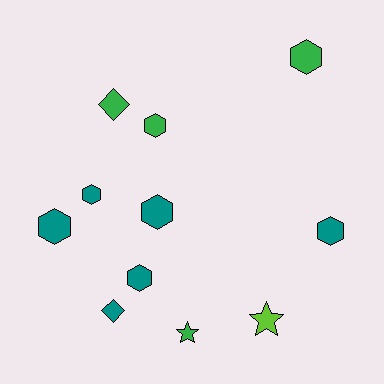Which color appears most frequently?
Teal, with 6 objects.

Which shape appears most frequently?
Hexagon, with 7 objects.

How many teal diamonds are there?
There is 1 teal diamond.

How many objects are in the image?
There are 11 objects.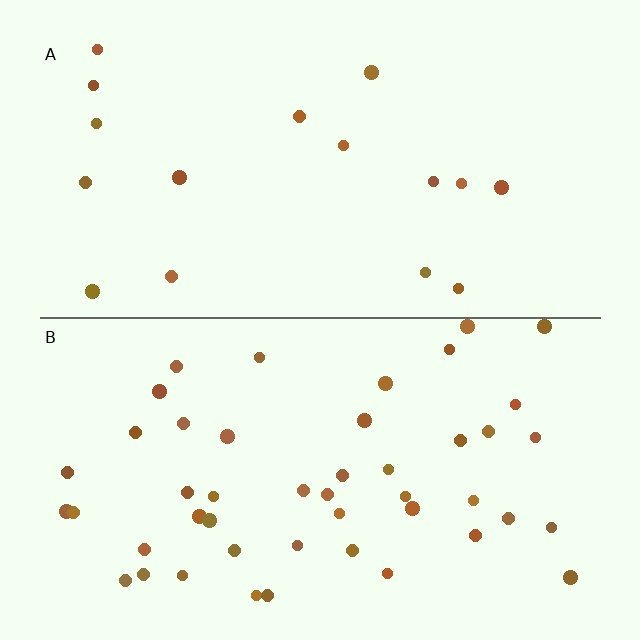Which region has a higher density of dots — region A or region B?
B (the bottom).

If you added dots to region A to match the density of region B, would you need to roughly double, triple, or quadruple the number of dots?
Approximately triple.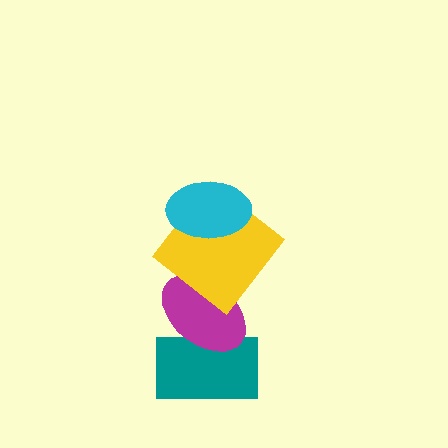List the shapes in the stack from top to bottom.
From top to bottom: the cyan ellipse, the yellow diamond, the magenta ellipse, the teal rectangle.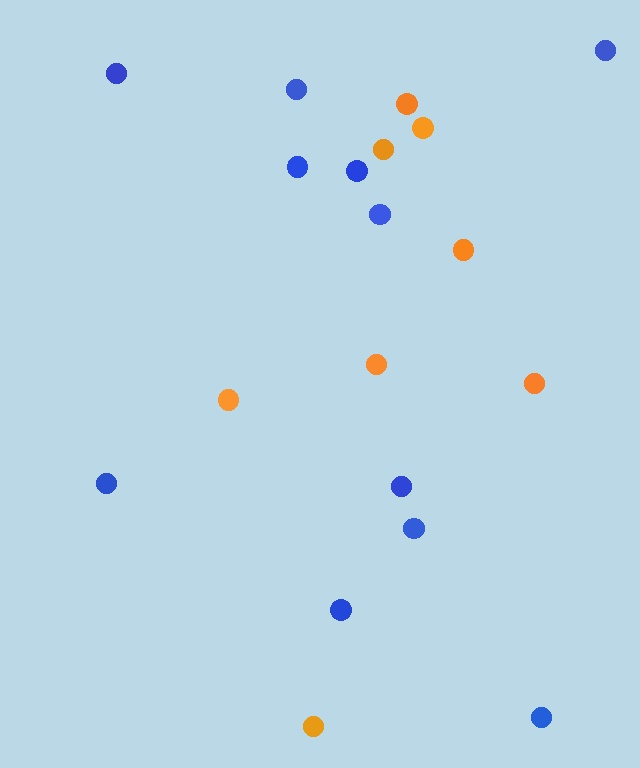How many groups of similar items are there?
There are 2 groups: one group of orange circles (8) and one group of blue circles (11).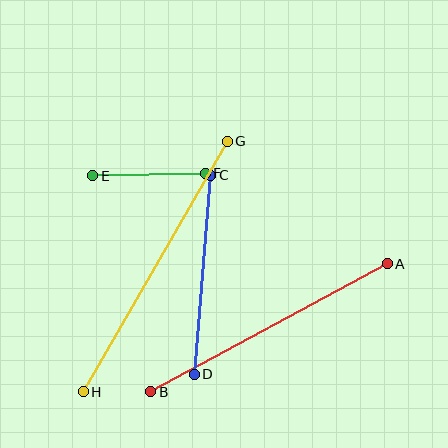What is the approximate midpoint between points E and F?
The midpoint is at approximately (149, 175) pixels.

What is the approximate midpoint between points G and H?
The midpoint is at approximately (155, 267) pixels.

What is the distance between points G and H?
The distance is approximately 289 pixels.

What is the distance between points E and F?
The distance is approximately 113 pixels.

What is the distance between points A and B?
The distance is approximately 269 pixels.